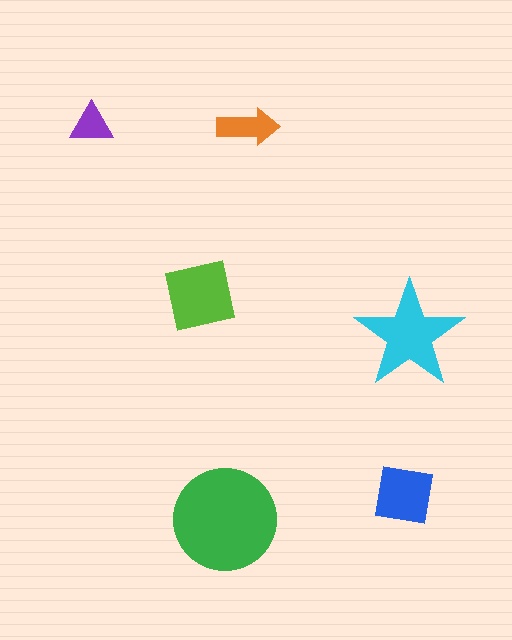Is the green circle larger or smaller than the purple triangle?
Larger.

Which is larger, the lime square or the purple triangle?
The lime square.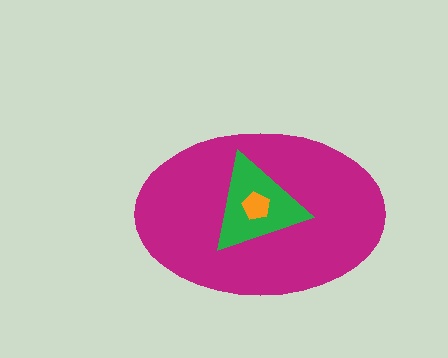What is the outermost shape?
The magenta ellipse.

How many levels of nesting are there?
3.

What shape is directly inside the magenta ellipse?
The green triangle.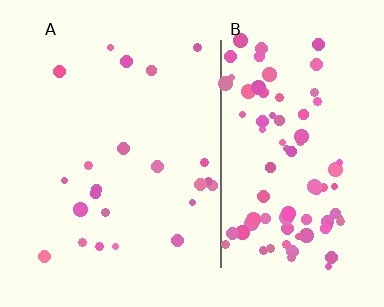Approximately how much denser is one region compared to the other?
Approximately 3.9× — region B over region A.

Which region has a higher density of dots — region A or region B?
B (the right).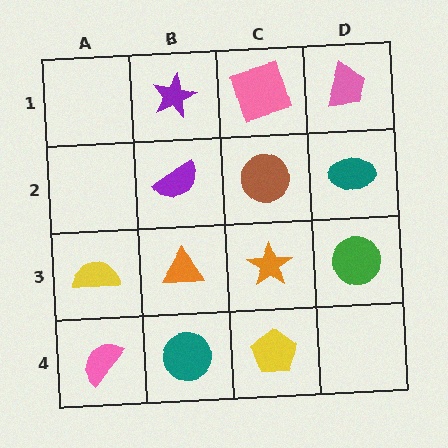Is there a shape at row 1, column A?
No, that cell is empty.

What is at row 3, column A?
A yellow semicircle.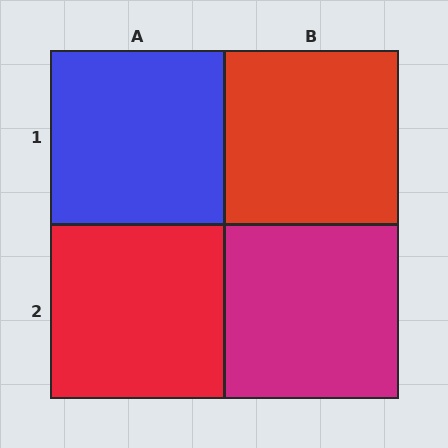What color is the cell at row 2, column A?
Red.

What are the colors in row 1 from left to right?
Blue, red.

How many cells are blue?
1 cell is blue.